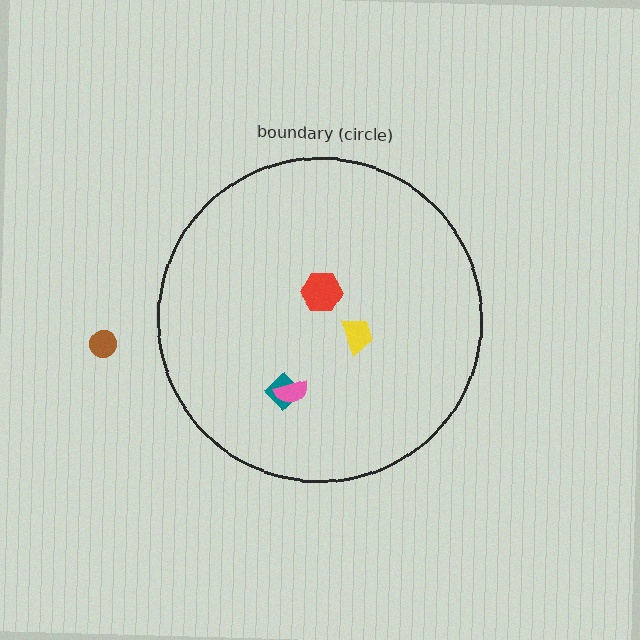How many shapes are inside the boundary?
4 inside, 1 outside.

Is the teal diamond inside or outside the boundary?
Inside.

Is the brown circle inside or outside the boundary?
Outside.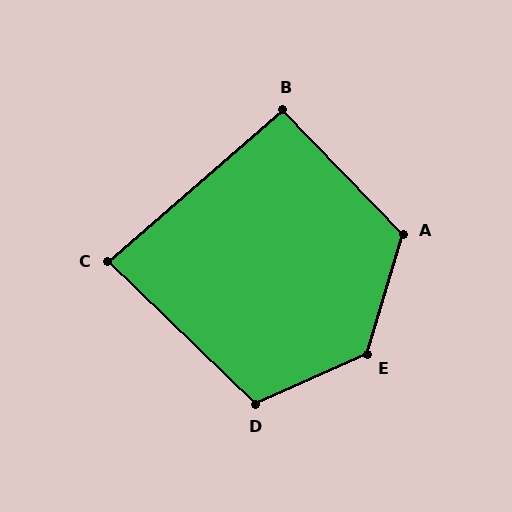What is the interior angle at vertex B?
Approximately 93 degrees (approximately right).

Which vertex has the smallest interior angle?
C, at approximately 85 degrees.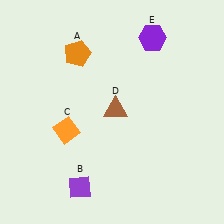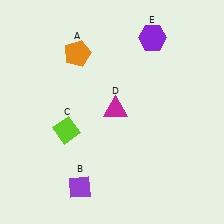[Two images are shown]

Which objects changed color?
C changed from orange to lime. D changed from brown to magenta.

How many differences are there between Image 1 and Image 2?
There are 2 differences between the two images.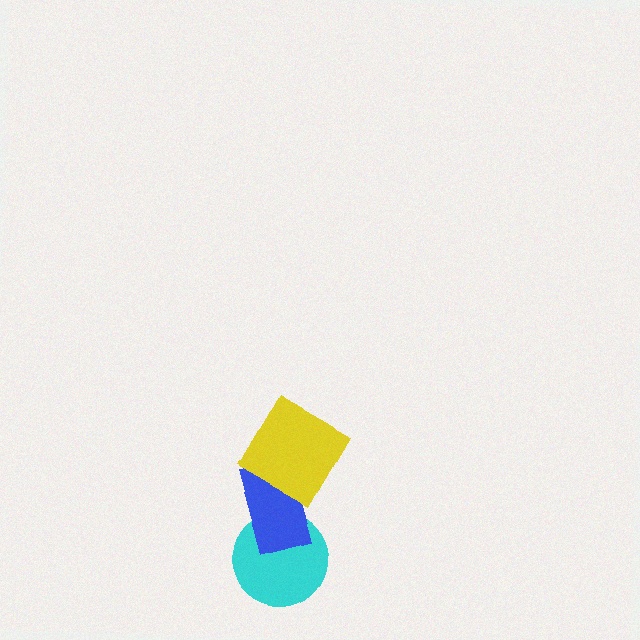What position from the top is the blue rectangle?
The blue rectangle is 2nd from the top.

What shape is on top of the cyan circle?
The blue rectangle is on top of the cyan circle.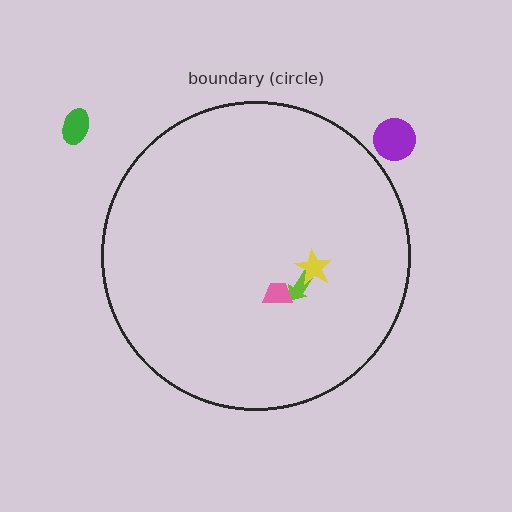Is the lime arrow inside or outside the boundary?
Inside.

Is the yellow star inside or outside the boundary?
Inside.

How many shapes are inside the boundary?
3 inside, 2 outside.